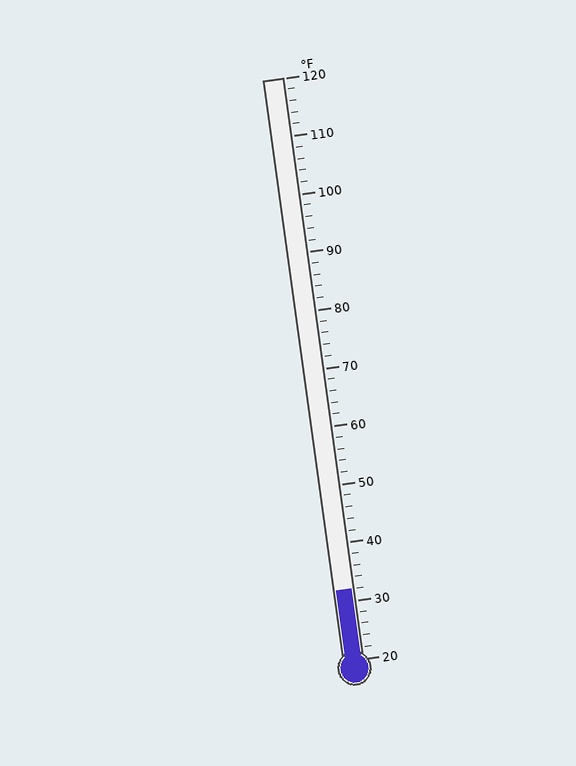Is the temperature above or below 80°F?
The temperature is below 80°F.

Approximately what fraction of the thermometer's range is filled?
The thermometer is filled to approximately 10% of its range.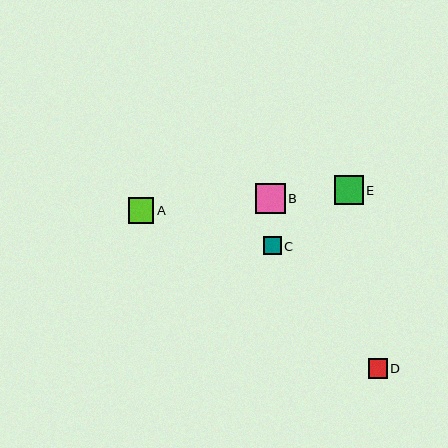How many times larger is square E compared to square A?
Square E is approximately 1.1 times the size of square A.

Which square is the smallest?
Square C is the smallest with a size of approximately 18 pixels.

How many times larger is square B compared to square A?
Square B is approximately 1.2 times the size of square A.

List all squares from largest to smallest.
From largest to smallest: B, E, A, D, C.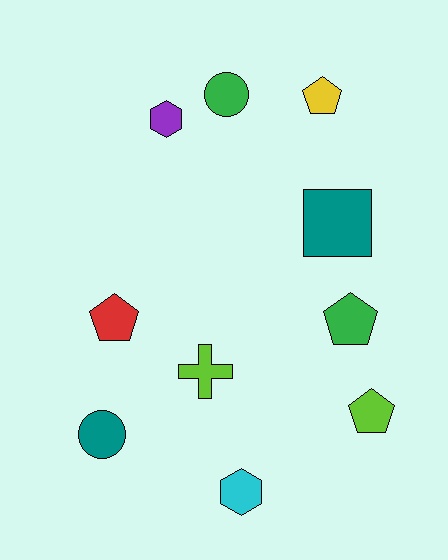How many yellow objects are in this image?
There is 1 yellow object.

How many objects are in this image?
There are 10 objects.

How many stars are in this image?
There are no stars.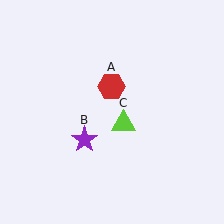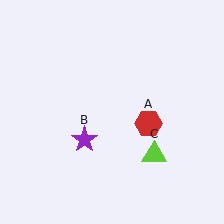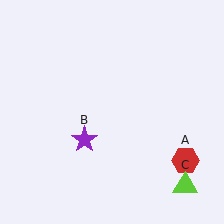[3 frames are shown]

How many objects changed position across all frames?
2 objects changed position: red hexagon (object A), lime triangle (object C).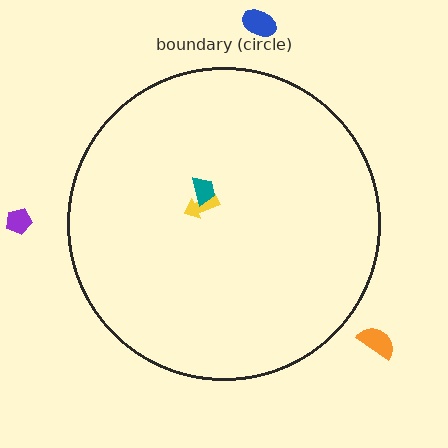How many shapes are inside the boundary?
2 inside, 3 outside.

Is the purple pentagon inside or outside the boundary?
Outside.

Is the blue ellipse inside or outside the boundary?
Outside.